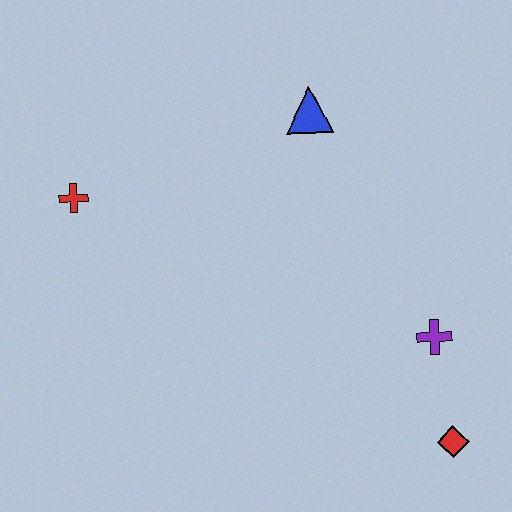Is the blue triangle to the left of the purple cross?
Yes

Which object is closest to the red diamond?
The purple cross is closest to the red diamond.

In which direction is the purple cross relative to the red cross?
The purple cross is to the right of the red cross.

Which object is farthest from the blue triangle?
The red diamond is farthest from the blue triangle.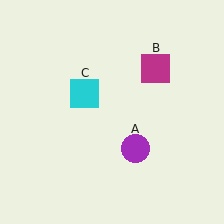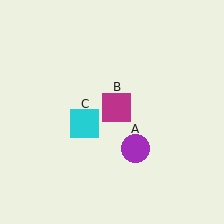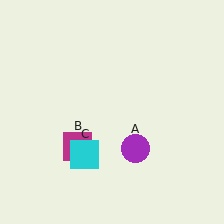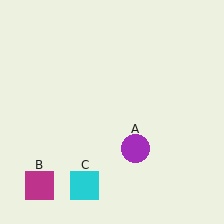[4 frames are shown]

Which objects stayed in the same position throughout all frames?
Purple circle (object A) remained stationary.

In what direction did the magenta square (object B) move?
The magenta square (object B) moved down and to the left.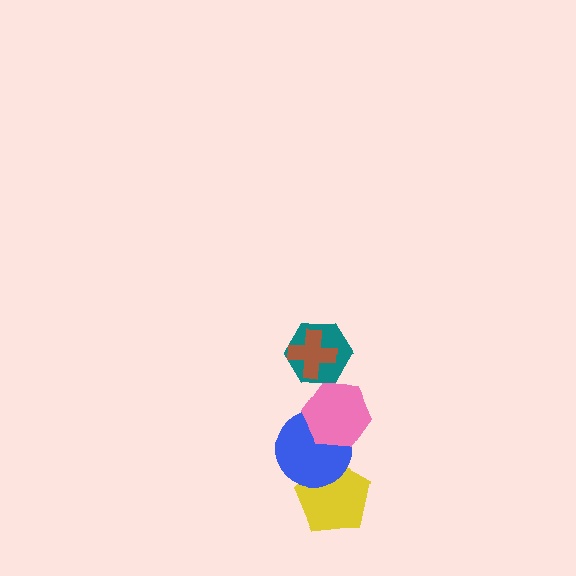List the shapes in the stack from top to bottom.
From top to bottom: the brown cross, the teal hexagon, the pink hexagon, the blue circle, the yellow pentagon.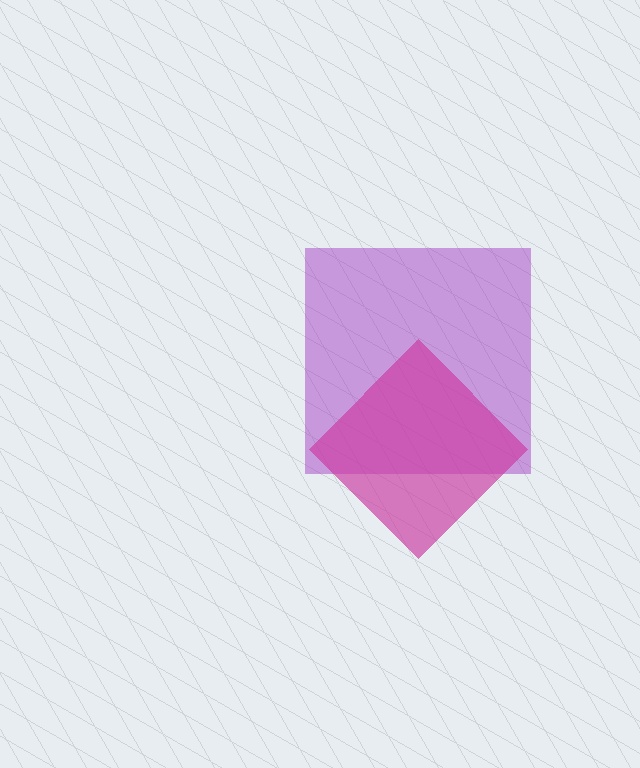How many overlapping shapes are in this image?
There are 2 overlapping shapes in the image.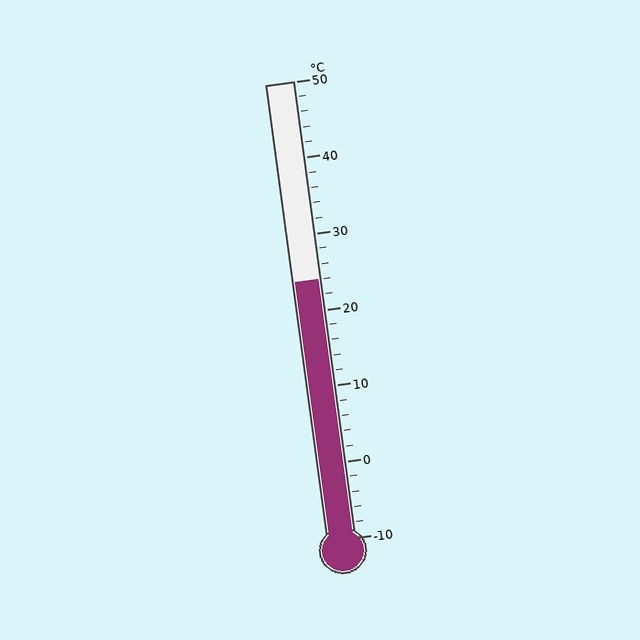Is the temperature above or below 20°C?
The temperature is above 20°C.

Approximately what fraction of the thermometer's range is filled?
The thermometer is filled to approximately 55% of its range.